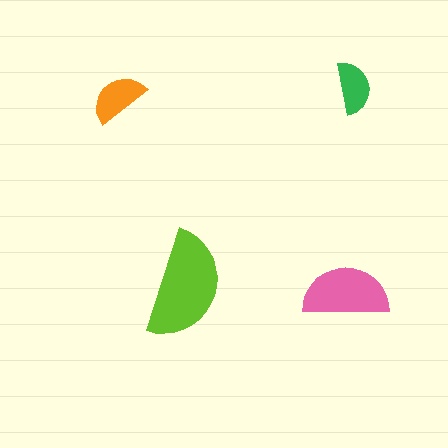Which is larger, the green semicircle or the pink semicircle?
The pink one.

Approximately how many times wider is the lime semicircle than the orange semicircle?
About 2 times wider.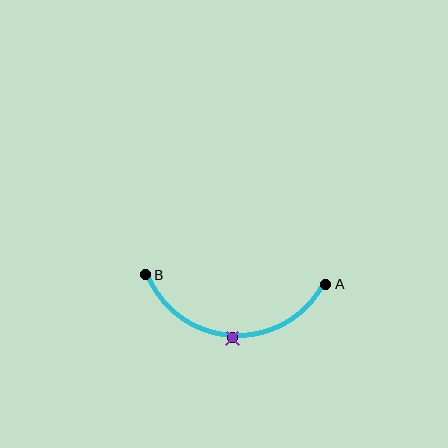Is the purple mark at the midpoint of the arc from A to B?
Yes. The purple mark lies on the arc at equal arc-length from both A and B — it is the arc midpoint.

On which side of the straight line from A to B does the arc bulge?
The arc bulges below the straight line connecting A and B.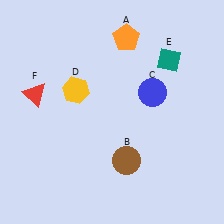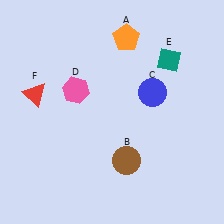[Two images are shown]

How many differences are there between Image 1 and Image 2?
There is 1 difference between the two images.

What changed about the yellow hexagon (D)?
In Image 1, D is yellow. In Image 2, it changed to pink.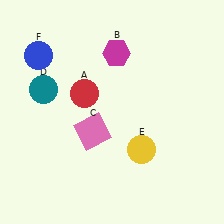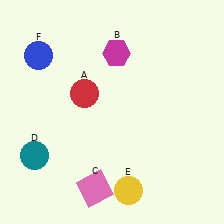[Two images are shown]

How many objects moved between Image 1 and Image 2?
3 objects moved between the two images.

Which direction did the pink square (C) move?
The pink square (C) moved down.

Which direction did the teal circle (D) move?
The teal circle (D) moved down.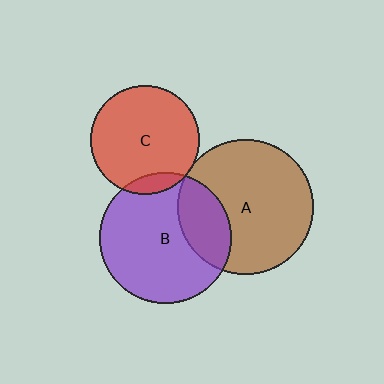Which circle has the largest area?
Circle A (brown).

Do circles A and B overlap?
Yes.